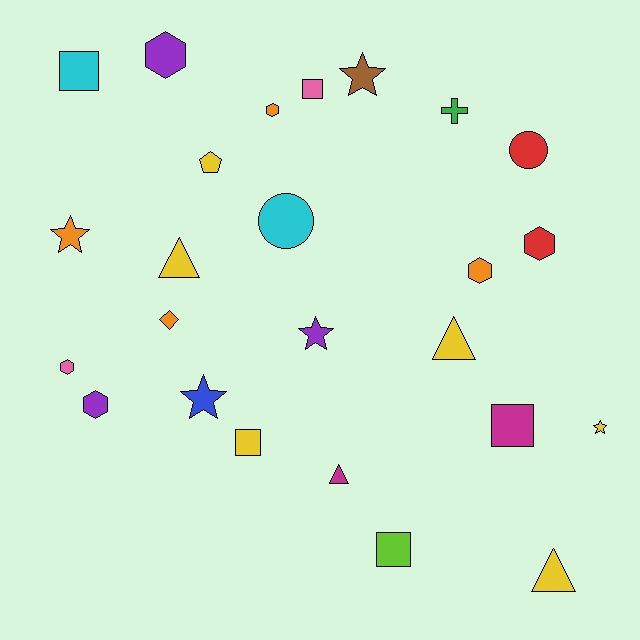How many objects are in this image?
There are 25 objects.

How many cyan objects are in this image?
There are 2 cyan objects.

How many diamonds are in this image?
There is 1 diamond.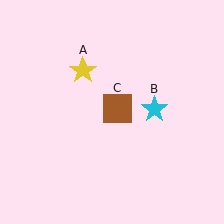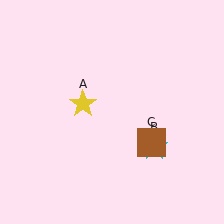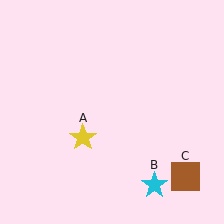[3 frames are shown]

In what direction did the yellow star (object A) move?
The yellow star (object A) moved down.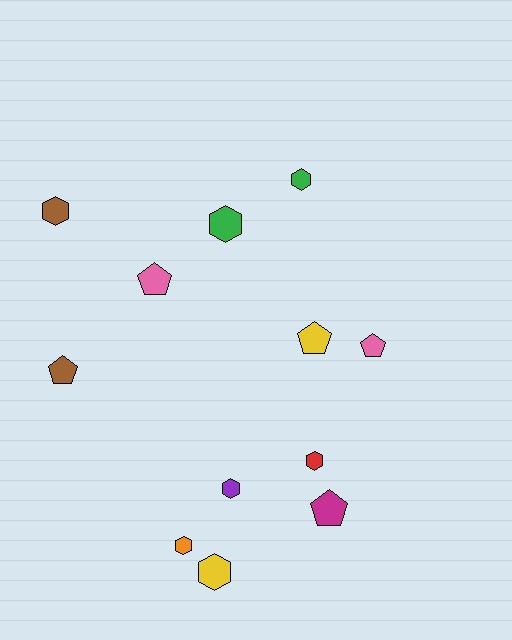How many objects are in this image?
There are 12 objects.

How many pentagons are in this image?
There are 5 pentagons.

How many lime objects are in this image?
There are no lime objects.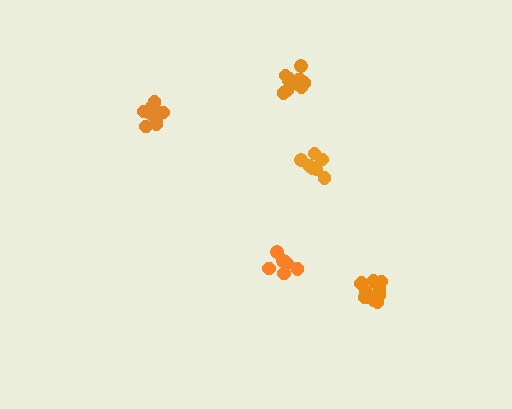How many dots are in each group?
Group 1: 12 dots, Group 2: 8 dots, Group 3: 7 dots, Group 4: 10 dots, Group 5: 12 dots (49 total).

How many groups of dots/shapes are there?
There are 5 groups.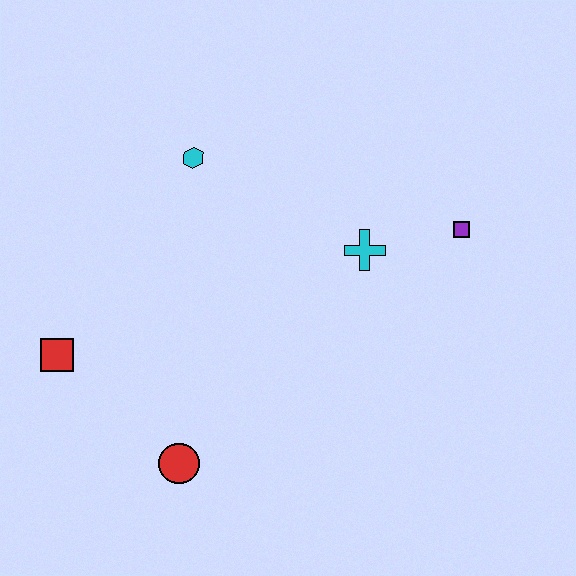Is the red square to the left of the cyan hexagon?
Yes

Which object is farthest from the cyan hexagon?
The red circle is farthest from the cyan hexagon.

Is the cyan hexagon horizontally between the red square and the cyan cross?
Yes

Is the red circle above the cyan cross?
No